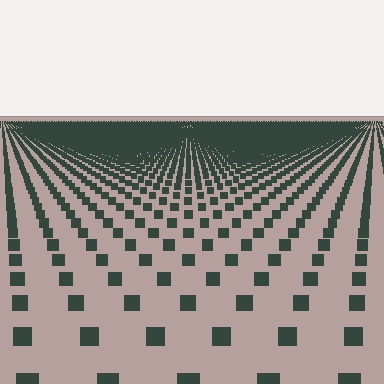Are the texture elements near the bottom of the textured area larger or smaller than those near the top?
Larger. Near the bottom, elements are closer to the viewer and appear at a bigger on-screen size.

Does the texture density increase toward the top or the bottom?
Density increases toward the top.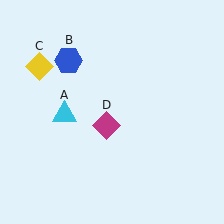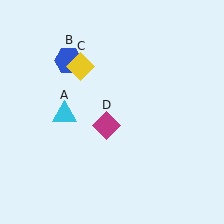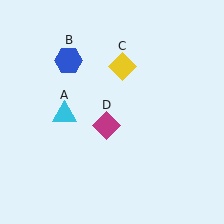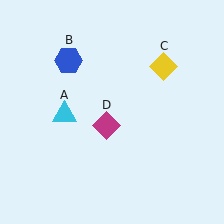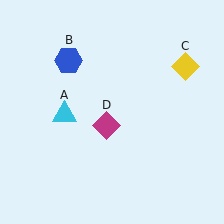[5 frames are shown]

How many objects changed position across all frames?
1 object changed position: yellow diamond (object C).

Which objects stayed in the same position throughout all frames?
Cyan triangle (object A) and blue hexagon (object B) and magenta diamond (object D) remained stationary.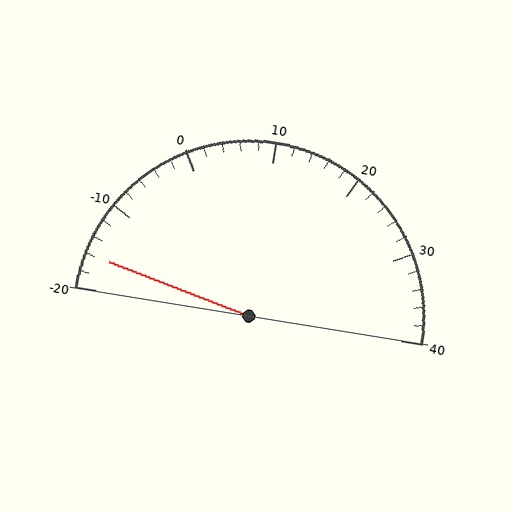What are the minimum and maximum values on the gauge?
The gauge ranges from -20 to 40.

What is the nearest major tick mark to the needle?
The nearest major tick mark is -20.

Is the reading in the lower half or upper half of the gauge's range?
The reading is in the lower half of the range (-20 to 40).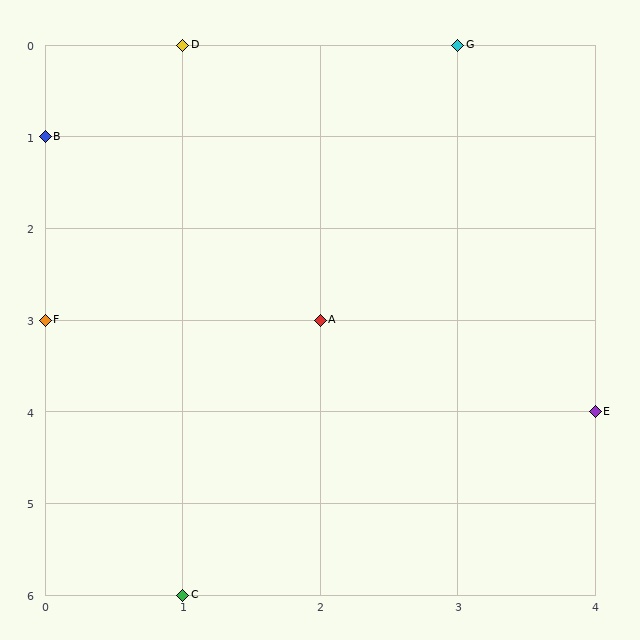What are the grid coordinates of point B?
Point B is at grid coordinates (0, 1).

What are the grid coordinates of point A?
Point A is at grid coordinates (2, 3).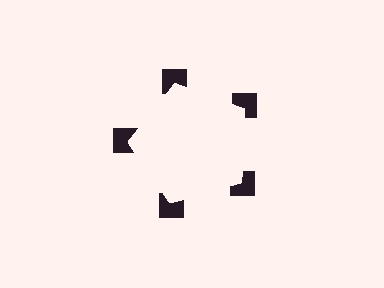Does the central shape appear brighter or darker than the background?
It typically appears slightly brighter than the background, even though no actual brightness change is drawn.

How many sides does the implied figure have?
5 sides.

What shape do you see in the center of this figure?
An illusory pentagon — its edges are inferred from the aligned wedge cuts in the notched squares, not physically drawn.